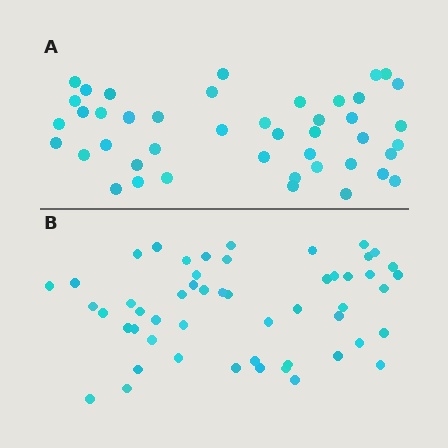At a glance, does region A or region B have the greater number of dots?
Region B (the bottom region) has more dots.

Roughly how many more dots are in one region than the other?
Region B has roughly 8 or so more dots than region A.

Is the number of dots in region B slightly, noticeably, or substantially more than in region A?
Region B has only slightly more — the two regions are fairly close. The ratio is roughly 1.2 to 1.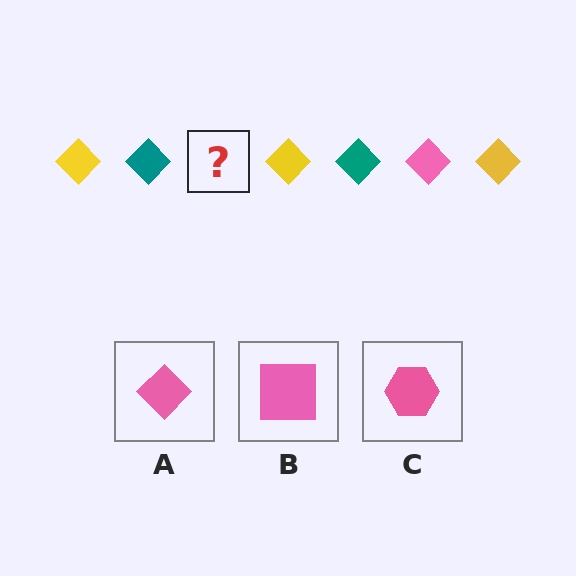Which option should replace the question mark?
Option A.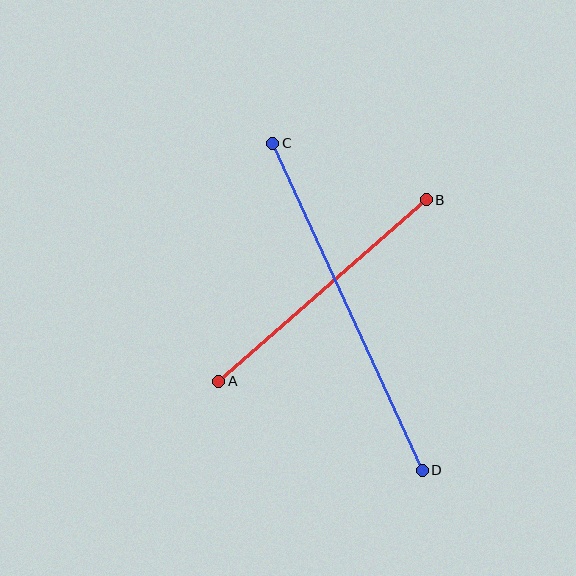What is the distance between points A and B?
The distance is approximately 276 pixels.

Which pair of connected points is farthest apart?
Points C and D are farthest apart.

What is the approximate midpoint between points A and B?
The midpoint is at approximately (323, 291) pixels.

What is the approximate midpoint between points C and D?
The midpoint is at approximately (347, 307) pixels.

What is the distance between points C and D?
The distance is approximately 359 pixels.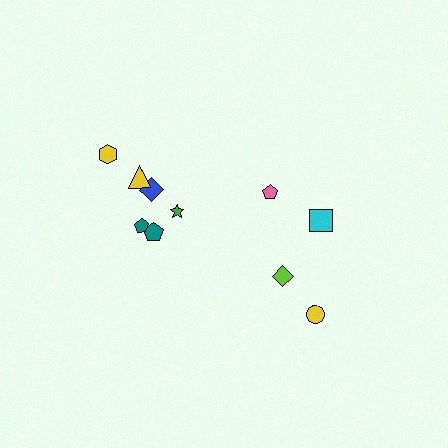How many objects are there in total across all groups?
There are 10 objects.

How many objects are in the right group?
There are 4 objects.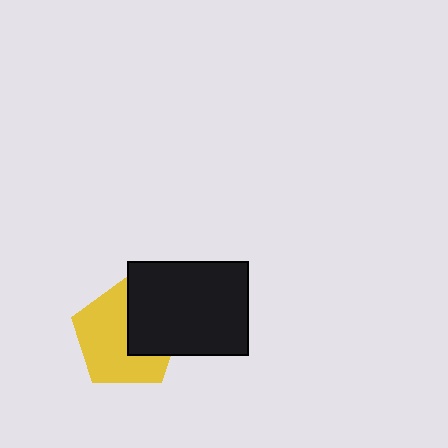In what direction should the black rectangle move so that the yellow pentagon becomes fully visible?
The black rectangle should move right. That is the shortest direction to clear the overlap and leave the yellow pentagon fully visible.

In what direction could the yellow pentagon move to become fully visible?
The yellow pentagon could move left. That would shift it out from behind the black rectangle entirely.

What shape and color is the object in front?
The object in front is a black rectangle.